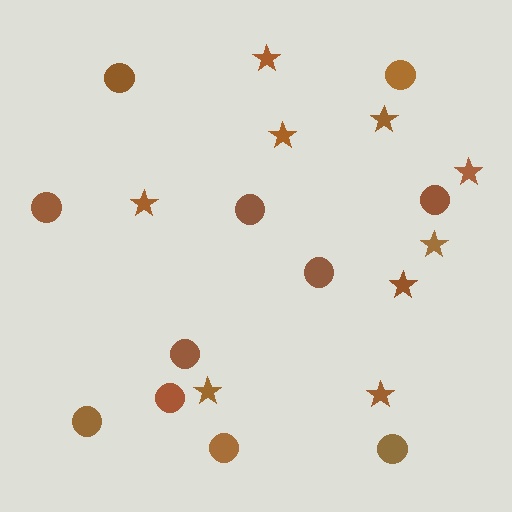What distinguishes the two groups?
There are 2 groups: one group of stars (9) and one group of circles (11).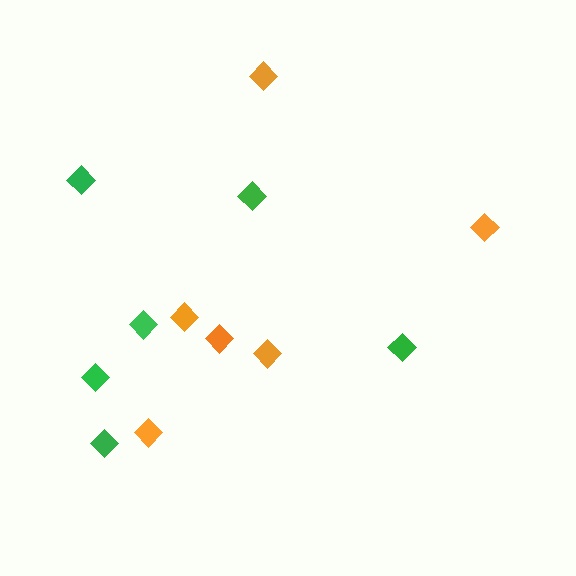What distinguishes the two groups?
There are 2 groups: one group of green diamonds (6) and one group of orange diamonds (6).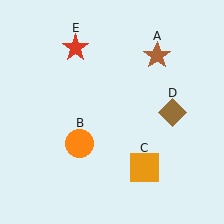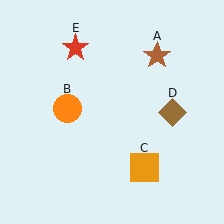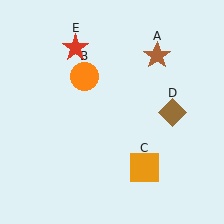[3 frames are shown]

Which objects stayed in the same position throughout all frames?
Brown star (object A) and orange square (object C) and brown diamond (object D) and red star (object E) remained stationary.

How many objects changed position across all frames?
1 object changed position: orange circle (object B).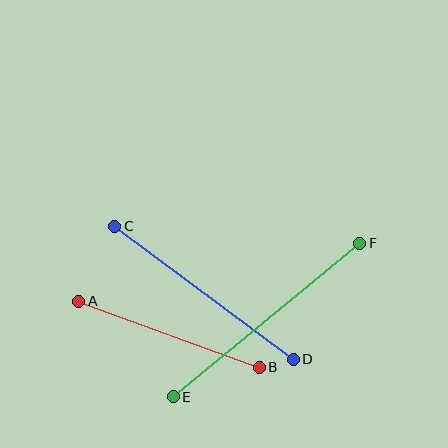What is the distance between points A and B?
The distance is approximately 192 pixels.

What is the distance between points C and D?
The distance is approximately 223 pixels.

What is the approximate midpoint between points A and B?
The midpoint is at approximately (169, 334) pixels.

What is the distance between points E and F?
The distance is approximately 241 pixels.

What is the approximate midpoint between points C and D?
The midpoint is at approximately (204, 293) pixels.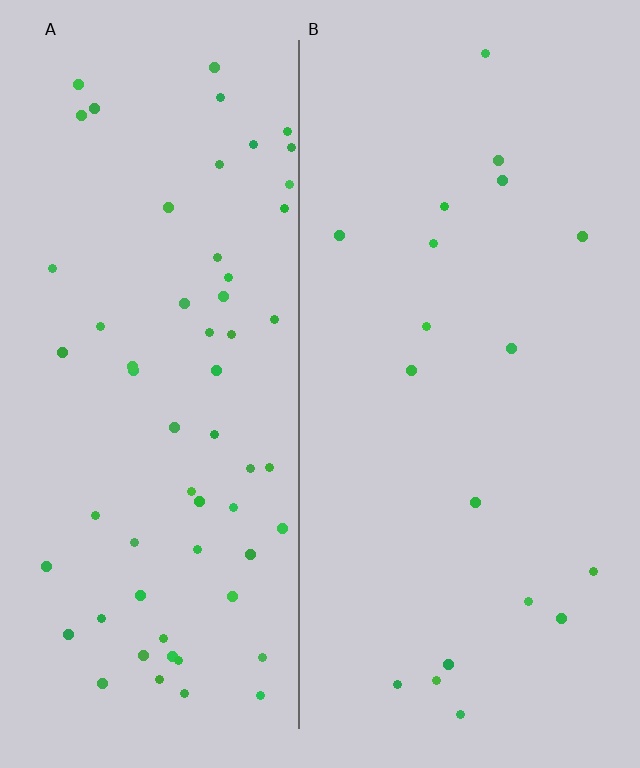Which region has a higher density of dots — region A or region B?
A (the left).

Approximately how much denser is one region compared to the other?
Approximately 3.3× — region A over region B.